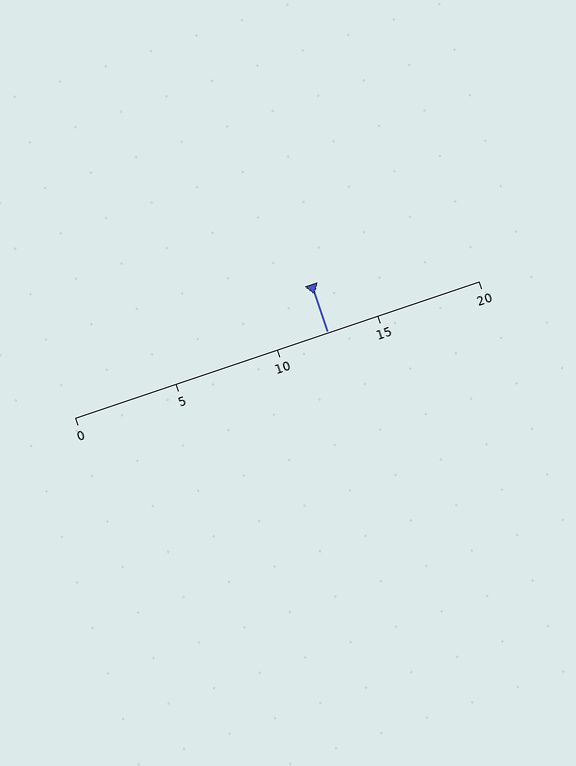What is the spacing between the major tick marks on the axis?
The major ticks are spaced 5 apart.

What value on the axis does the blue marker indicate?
The marker indicates approximately 12.5.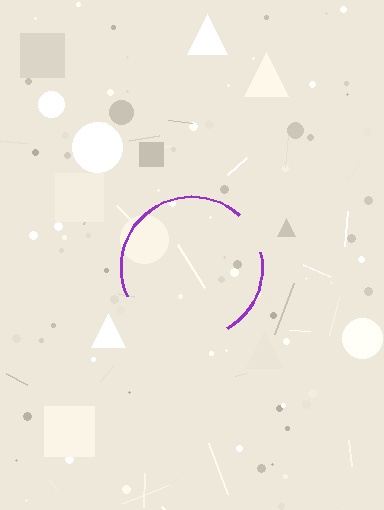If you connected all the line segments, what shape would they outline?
They would outline a circle.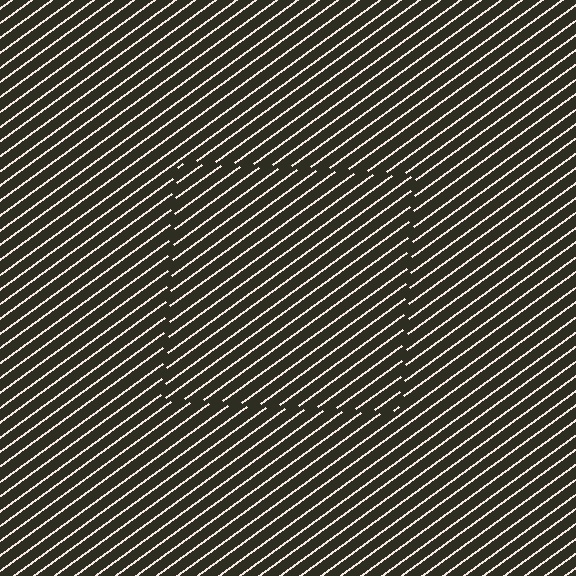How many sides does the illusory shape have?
4 sides — the line-ends trace a square.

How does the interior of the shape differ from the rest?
The interior of the shape contains the same grating, shifted by half a period — the contour is defined by the phase discontinuity where line-ends from the inner and outer gratings abut.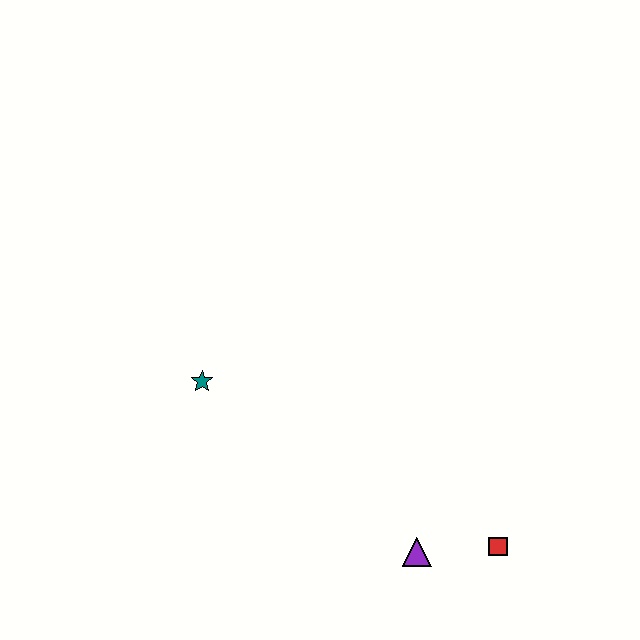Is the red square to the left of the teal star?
No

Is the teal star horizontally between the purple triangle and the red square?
No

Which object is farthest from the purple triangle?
The teal star is farthest from the purple triangle.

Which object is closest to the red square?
The purple triangle is closest to the red square.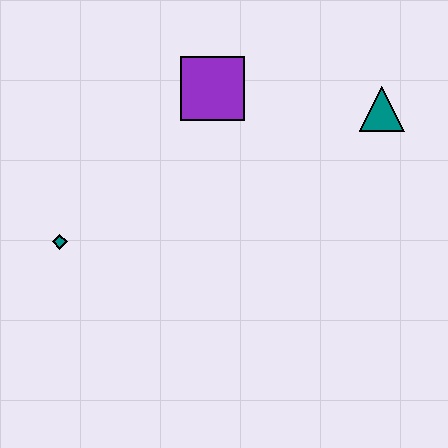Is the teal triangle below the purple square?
Yes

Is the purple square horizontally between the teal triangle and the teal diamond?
Yes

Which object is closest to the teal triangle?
The purple square is closest to the teal triangle.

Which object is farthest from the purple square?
The teal diamond is farthest from the purple square.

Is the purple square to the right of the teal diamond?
Yes